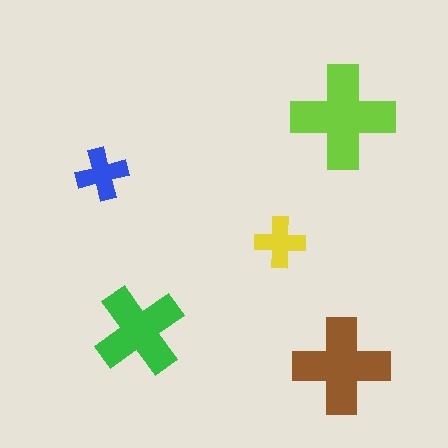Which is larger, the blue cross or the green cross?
The green one.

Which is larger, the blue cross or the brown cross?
The brown one.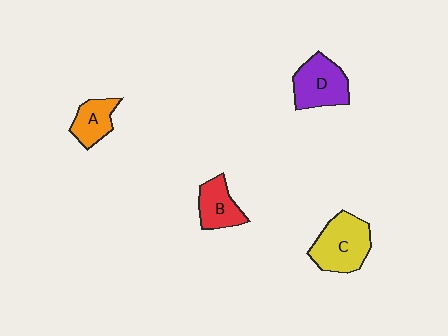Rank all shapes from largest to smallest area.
From largest to smallest: C (yellow), D (purple), B (red), A (orange).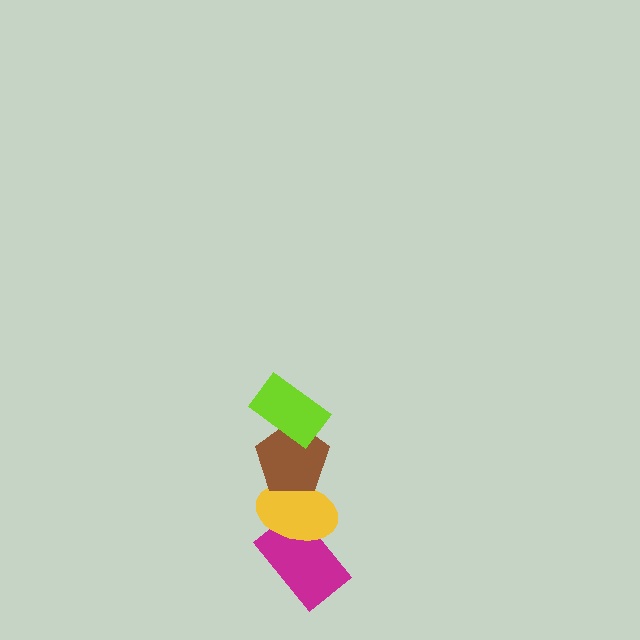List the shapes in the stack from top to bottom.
From top to bottom: the lime rectangle, the brown pentagon, the yellow ellipse, the magenta rectangle.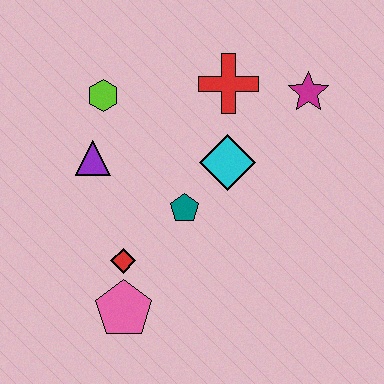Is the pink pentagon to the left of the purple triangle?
No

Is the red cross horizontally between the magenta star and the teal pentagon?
Yes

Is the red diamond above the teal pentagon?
No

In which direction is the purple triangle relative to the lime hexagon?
The purple triangle is below the lime hexagon.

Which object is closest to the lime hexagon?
The purple triangle is closest to the lime hexagon.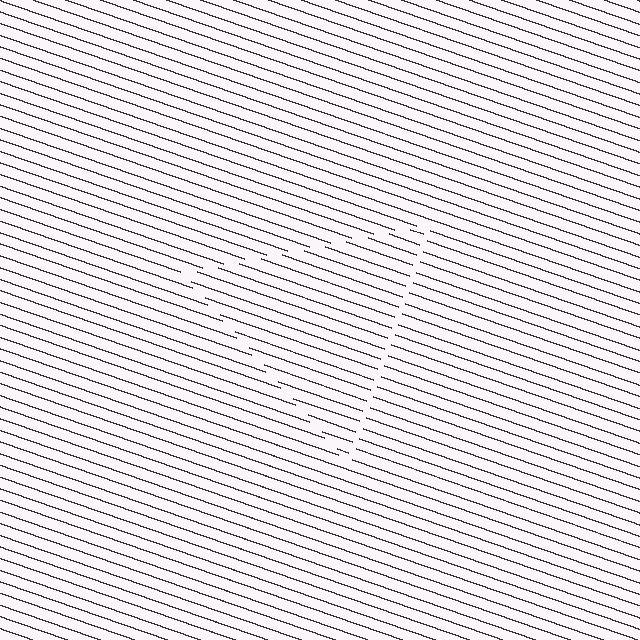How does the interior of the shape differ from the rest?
The interior of the shape contains the same grating, shifted by half a period — the contour is defined by the phase discontinuity where line-ends from the inner and outer gratings abut.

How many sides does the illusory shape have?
3 sides — the line-ends trace a triangle.